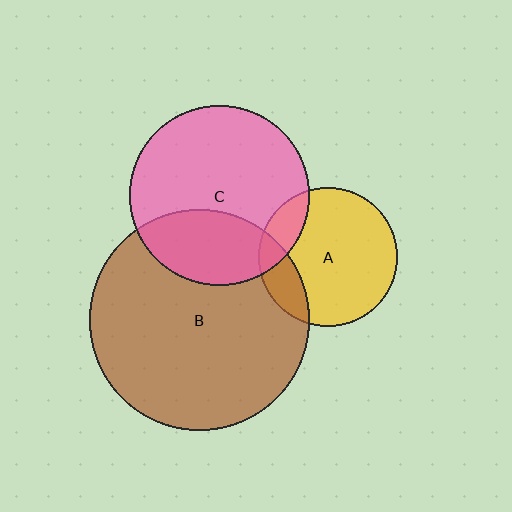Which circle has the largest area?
Circle B (brown).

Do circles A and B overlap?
Yes.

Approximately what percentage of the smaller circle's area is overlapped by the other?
Approximately 20%.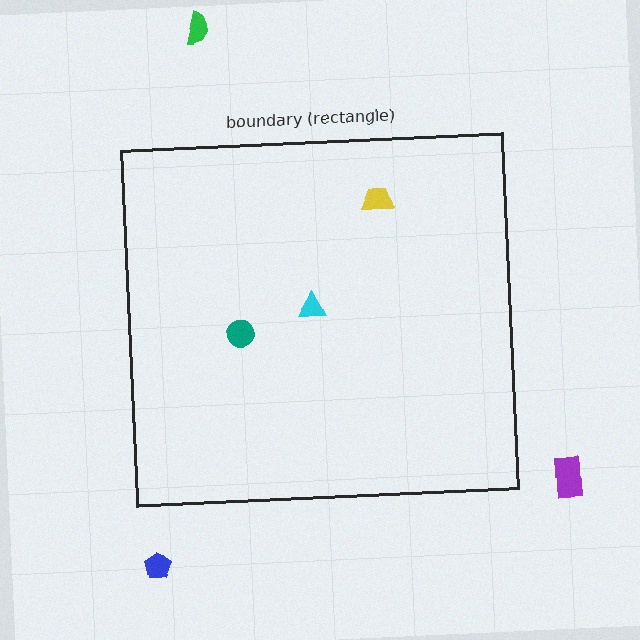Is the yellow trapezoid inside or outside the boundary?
Inside.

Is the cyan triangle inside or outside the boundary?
Inside.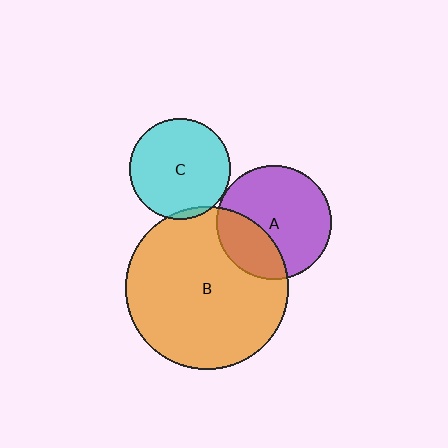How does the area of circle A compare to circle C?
Approximately 1.3 times.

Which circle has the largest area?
Circle B (orange).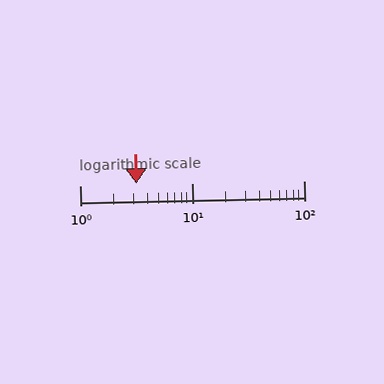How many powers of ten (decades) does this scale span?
The scale spans 2 decades, from 1 to 100.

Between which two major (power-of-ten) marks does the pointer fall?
The pointer is between 1 and 10.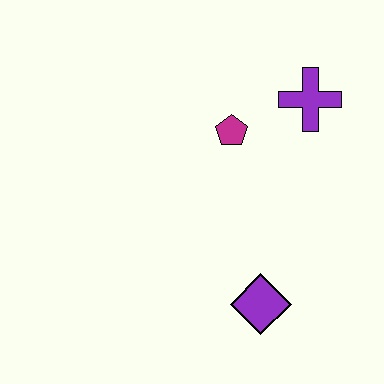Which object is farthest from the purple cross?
The purple diamond is farthest from the purple cross.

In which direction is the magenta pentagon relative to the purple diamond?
The magenta pentagon is above the purple diamond.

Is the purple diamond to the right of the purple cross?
No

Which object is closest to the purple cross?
The magenta pentagon is closest to the purple cross.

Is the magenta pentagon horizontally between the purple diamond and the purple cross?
No